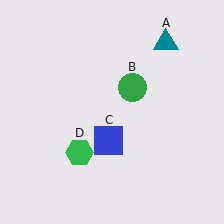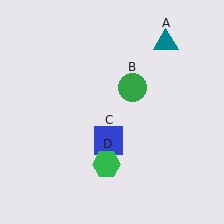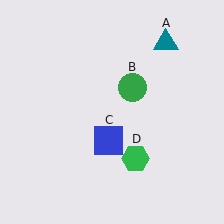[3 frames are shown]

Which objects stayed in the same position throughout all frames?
Teal triangle (object A) and green circle (object B) and blue square (object C) remained stationary.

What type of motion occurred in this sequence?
The green hexagon (object D) rotated counterclockwise around the center of the scene.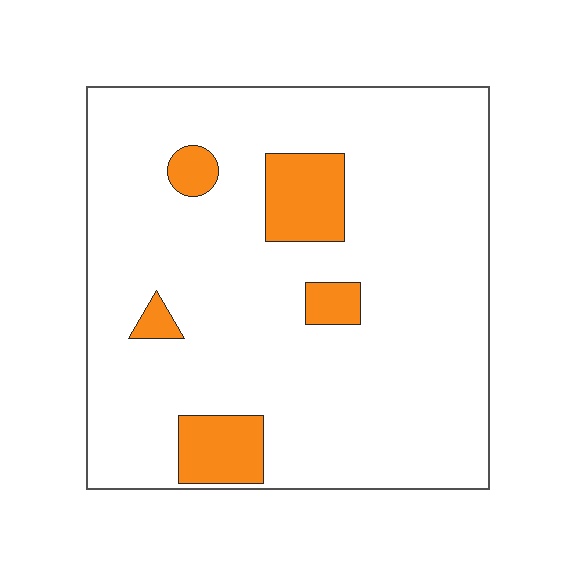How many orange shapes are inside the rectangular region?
5.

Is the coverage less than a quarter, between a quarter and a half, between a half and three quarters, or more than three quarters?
Less than a quarter.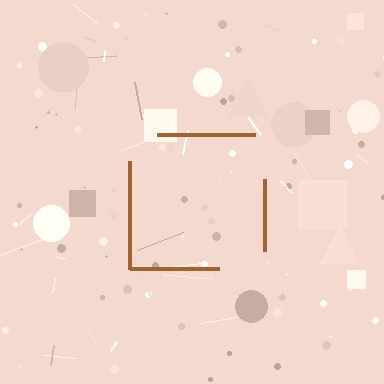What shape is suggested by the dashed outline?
The dashed outline suggests a square.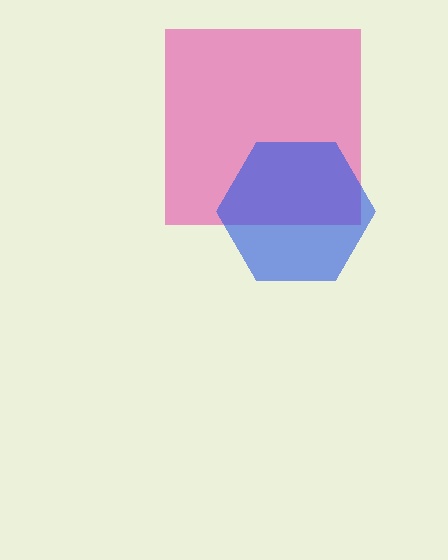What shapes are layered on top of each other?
The layered shapes are: a pink square, a blue hexagon.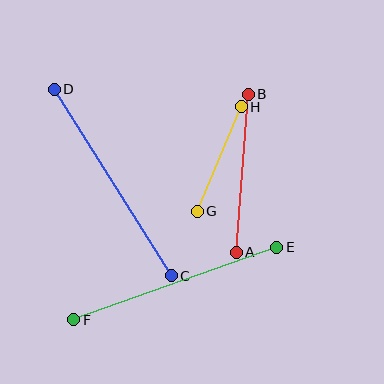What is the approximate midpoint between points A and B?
The midpoint is at approximately (242, 173) pixels.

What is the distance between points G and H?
The distance is approximately 113 pixels.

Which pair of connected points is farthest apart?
Points C and D are farthest apart.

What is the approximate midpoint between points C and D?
The midpoint is at approximately (113, 183) pixels.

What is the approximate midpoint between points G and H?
The midpoint is at approximately (219, 159) pixels.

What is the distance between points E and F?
The distance is approximately 216 pixels.